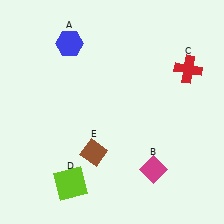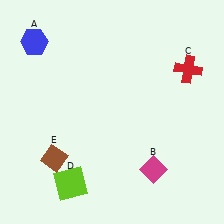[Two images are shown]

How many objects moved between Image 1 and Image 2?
2 objects moved between the two images.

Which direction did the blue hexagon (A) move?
The blue hexagon (A) moved left.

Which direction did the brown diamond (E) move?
The brown diamond (E) moved left.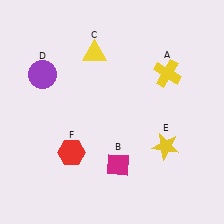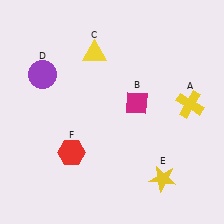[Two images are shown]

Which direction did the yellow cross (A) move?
The yellow cross (A) moved down.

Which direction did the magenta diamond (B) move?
The magenta diamond (B) moved up.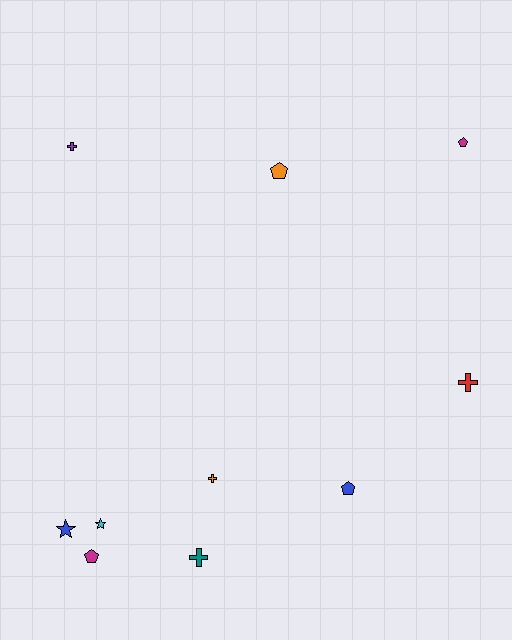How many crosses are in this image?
There are 4 crosses.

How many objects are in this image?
There are 10 objects.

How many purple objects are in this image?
There is 1 purple object.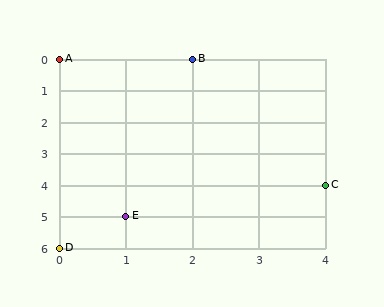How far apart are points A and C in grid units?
Points A and C are 4 columns and 4 rows apart (about 5.7 grid units diagonally).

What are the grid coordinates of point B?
Point B is at grid coordinates (2, 0).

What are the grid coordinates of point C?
Point C is at grid coordinates (4, 4).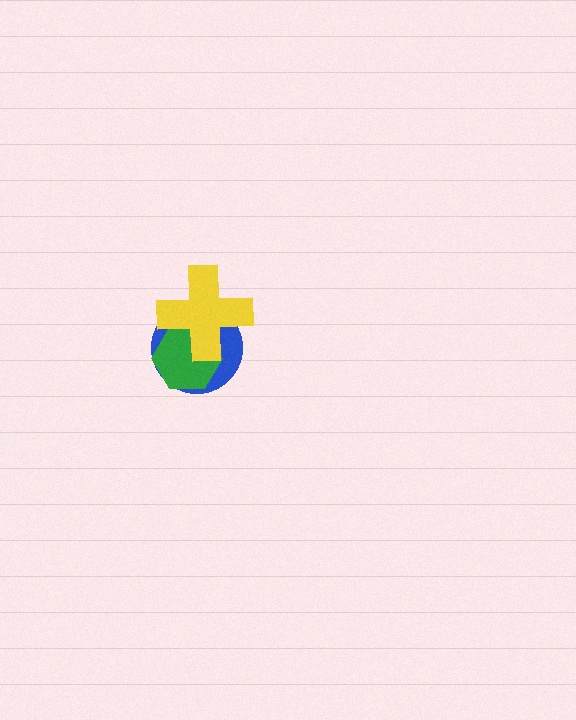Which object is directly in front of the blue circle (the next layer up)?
The green hexagon is directly in front of the blue circle.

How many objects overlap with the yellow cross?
2 objects overlap with the yellow cross.